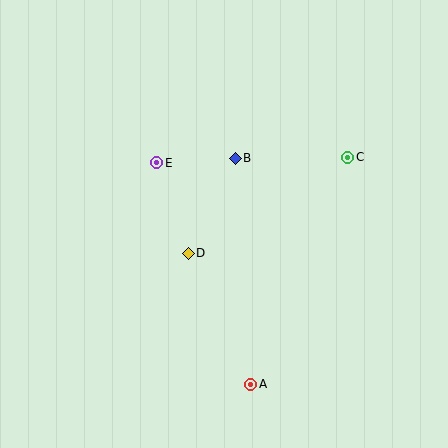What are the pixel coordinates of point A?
Point A is at (251, 384).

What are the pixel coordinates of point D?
Point D is at (188, 253).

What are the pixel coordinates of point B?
Point B is at (235, 158).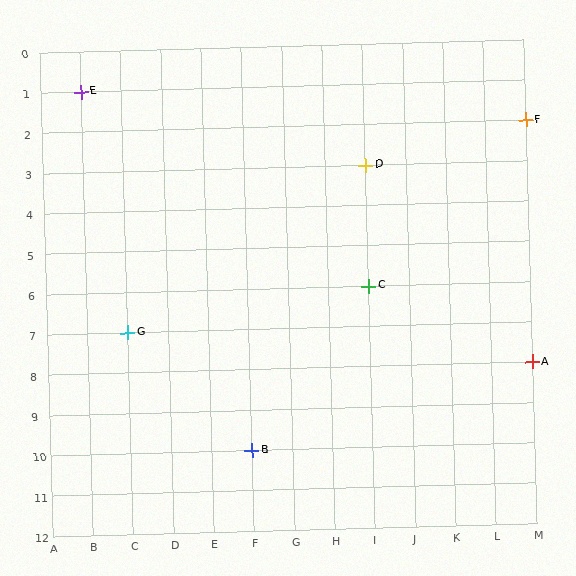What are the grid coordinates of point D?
Point D is at grid coordinates (I, 3).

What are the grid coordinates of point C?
Point C is at grid coordinates (I, 6).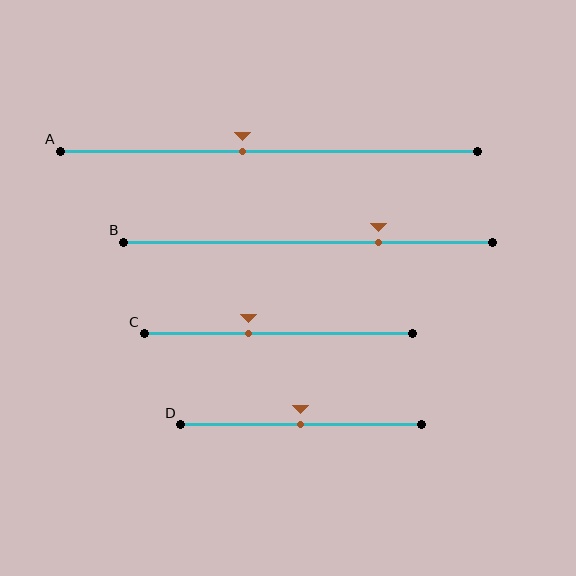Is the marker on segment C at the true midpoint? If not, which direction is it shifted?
No, the marker on segment C is shifted to the left by about 11% of the segment length.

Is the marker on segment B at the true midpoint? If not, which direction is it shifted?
No, the marker on segment B is shifted to the right by about 19% of the segment length.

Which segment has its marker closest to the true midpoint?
Segment D has its marker closest to the true midpoint.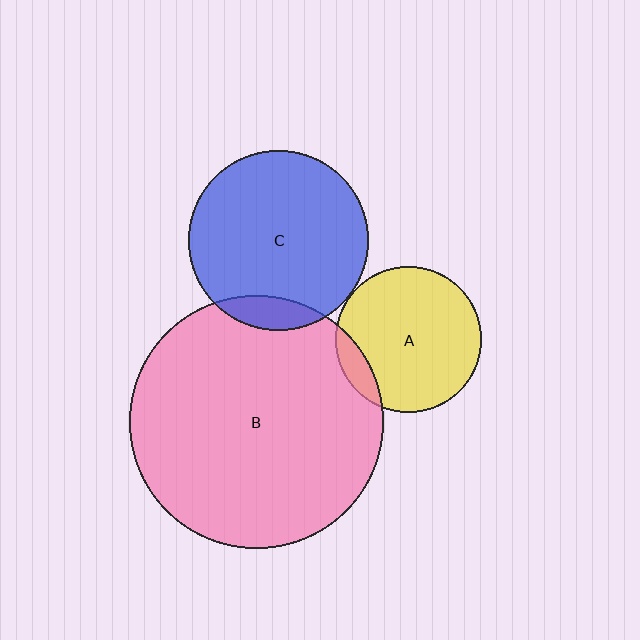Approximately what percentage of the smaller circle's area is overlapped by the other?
Approximately 10%.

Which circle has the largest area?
Circle B (pink).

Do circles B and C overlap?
Yes.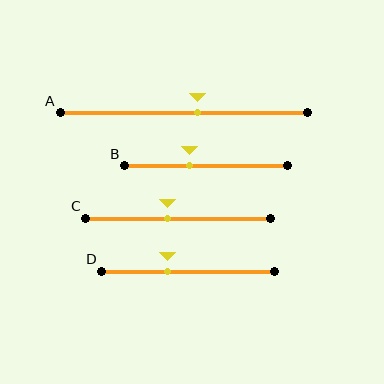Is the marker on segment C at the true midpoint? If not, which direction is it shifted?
No, the marker on segment C is shifted to the left by about 6% of the segment length.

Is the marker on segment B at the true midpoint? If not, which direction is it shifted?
No, the marker on segment B is shifted to the left by about 10% of the segment length.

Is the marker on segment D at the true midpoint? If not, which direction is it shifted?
No, the marker on segment D is shifted to the left by about 12% of the segment length.